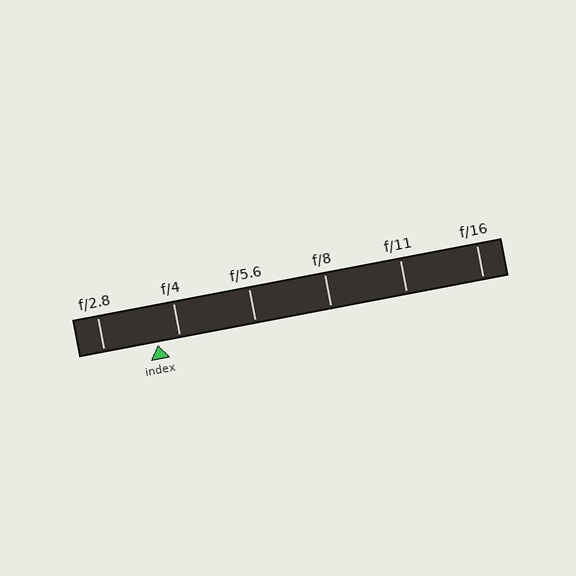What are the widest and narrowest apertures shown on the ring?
The widest aperture shown is f/2.8 and the narrowest is f/16.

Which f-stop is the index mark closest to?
The index mark is closest to f/4.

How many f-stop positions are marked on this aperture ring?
There are 6 f-stop positions marked.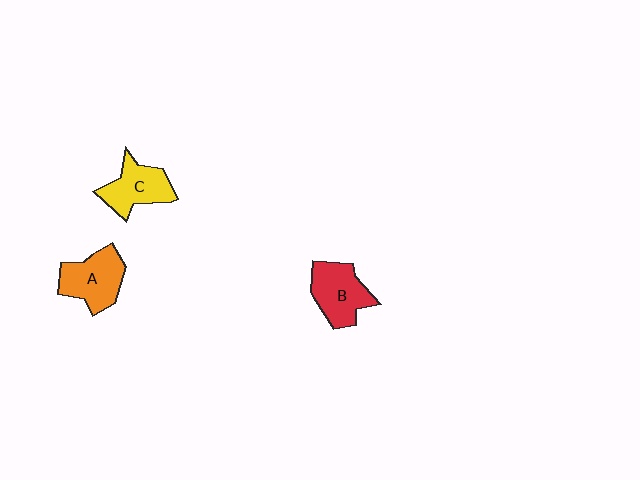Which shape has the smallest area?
Shape C (yellow).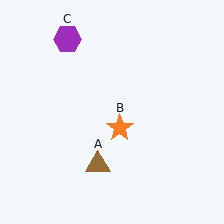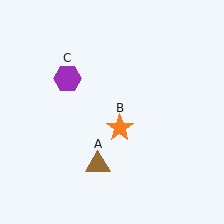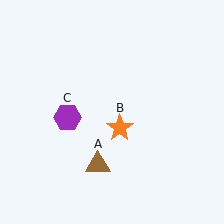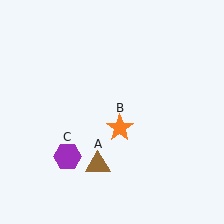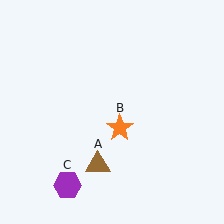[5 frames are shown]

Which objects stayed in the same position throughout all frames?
Brown triangle (object A) and orange star (object B) remained stationary.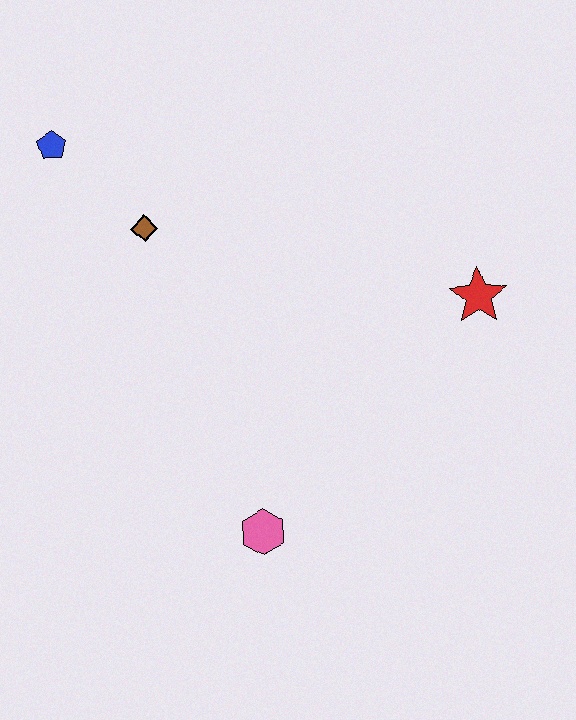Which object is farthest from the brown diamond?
The red star is farthest from the brown diamond.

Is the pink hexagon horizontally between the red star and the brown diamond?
Yes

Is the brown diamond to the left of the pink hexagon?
Yes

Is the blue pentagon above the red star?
Yes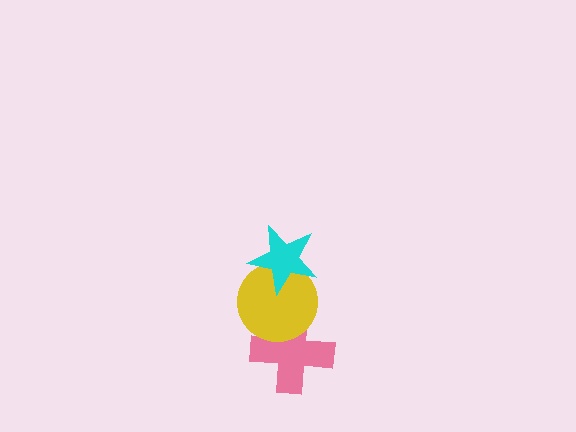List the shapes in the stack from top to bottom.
From top to bottom: the cyan star, the yellow circle, the pink cross.